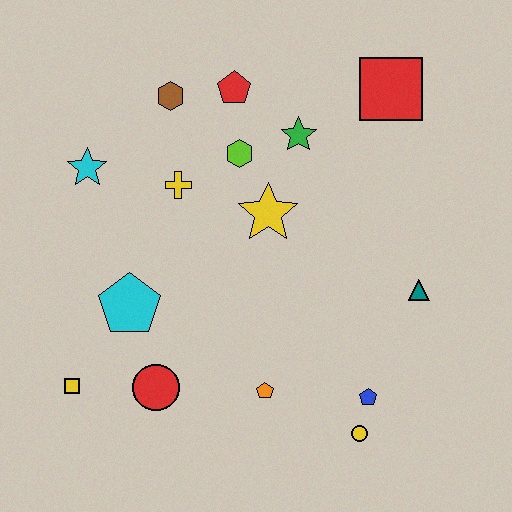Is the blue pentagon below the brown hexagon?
Yes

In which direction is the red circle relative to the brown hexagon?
The red circle is below the brown hexagon.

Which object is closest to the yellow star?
The lime hexagon is closest to the yellow star.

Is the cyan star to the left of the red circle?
Yes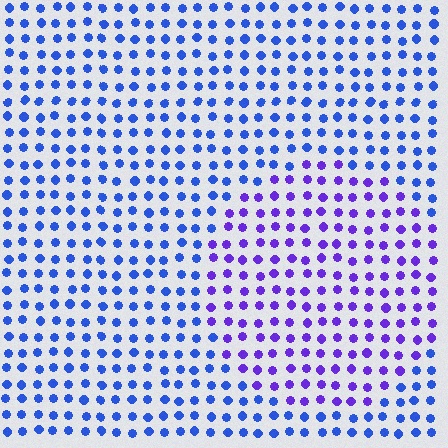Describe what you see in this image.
The image is filled with small blue elements in a uniform arrangement. A circle-shaped region is visible where the elements are tinted to a slightly different hue, forming a subtle color boundary.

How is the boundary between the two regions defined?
The boundary is defined purely by a slight shift in hue (about 37 degrees). Spacing, size, and orientation are identical on both sides.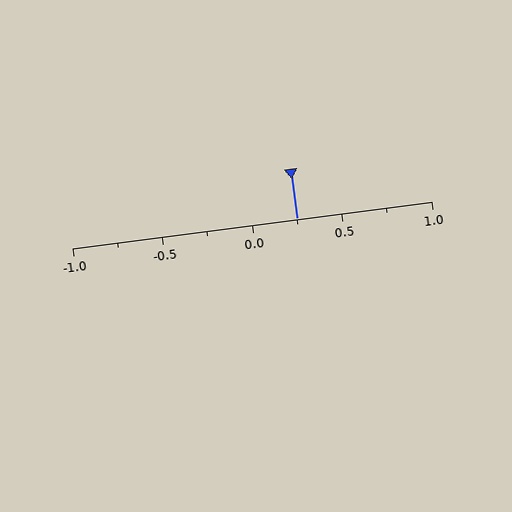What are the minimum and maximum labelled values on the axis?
The axis runs from -1.0 to 1.0.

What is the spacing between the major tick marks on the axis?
The major ticks are spaced 0.5 apart.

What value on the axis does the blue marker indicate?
The marker indicates approximately 0.25.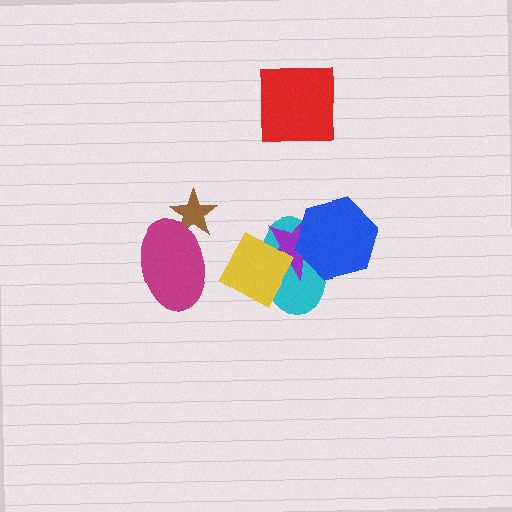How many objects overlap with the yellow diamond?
2 objects overlap with the yellow diamond.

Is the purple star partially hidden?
Yes, it is partially covered by another shape.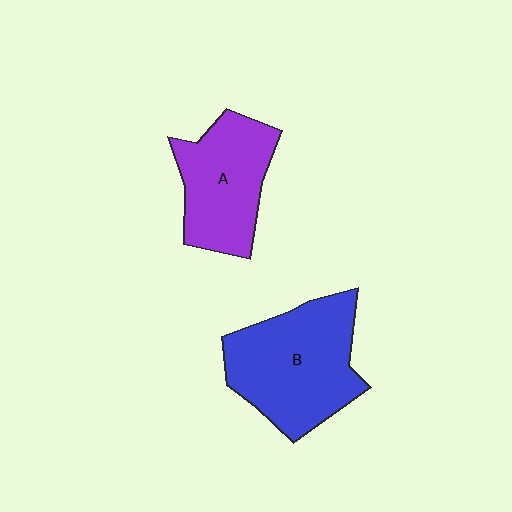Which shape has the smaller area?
Shape A (purple).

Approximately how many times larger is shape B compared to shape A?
Approximately 1.3 times.